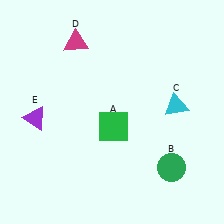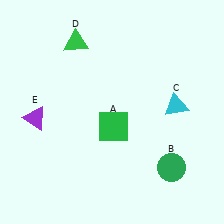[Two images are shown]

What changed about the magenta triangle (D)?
In Image 1, D is magenta. In Image 2, it changed to green.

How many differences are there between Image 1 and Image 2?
There is 1 difference between the two images.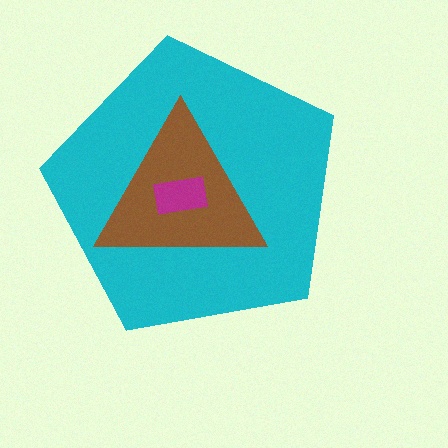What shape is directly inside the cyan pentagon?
The brown triangle.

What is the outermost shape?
The cyan pentagon.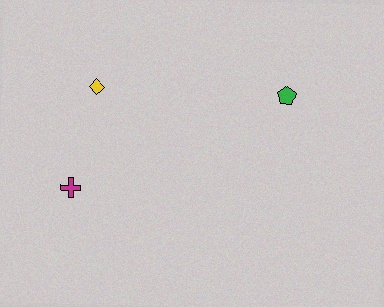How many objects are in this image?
There are 3 objects.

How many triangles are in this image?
There are no triangles.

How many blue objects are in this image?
There are no blue objects.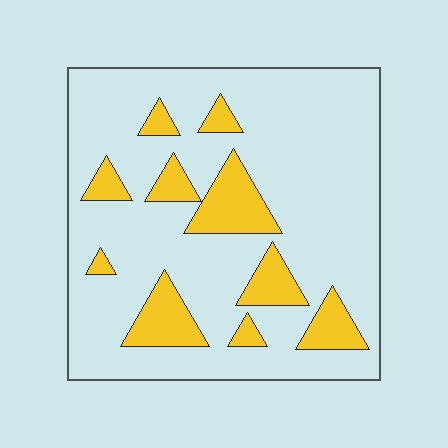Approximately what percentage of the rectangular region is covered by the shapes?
Approximately 20%.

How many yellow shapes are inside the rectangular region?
10.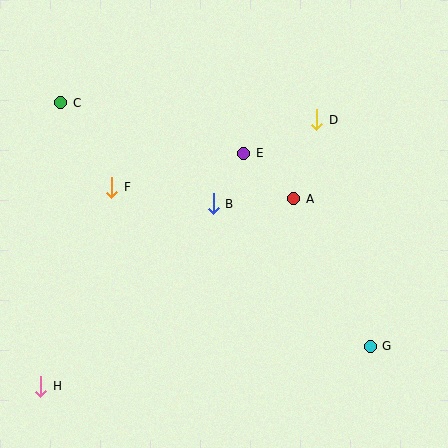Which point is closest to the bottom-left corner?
Point H is closest to the bottom-left corner.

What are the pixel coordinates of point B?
Point B is at (213, 204).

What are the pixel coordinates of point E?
Point E is at (244, 153).